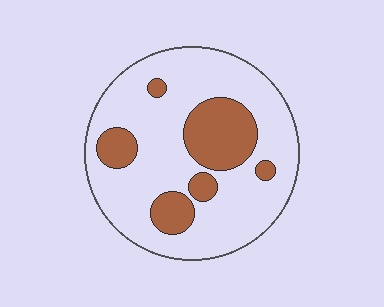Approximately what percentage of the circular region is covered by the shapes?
Approximately 25%.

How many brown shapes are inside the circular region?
6.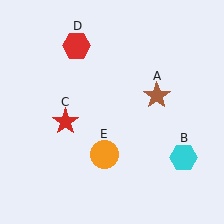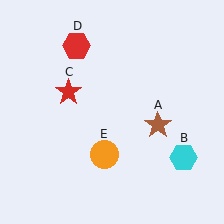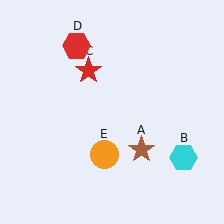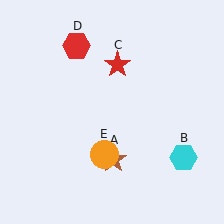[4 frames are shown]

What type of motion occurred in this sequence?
The brown star (object A), red star (object C) rotated clockwise around the center of the scene.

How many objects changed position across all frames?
2 objects changed position: brown star (object A), red star (object C).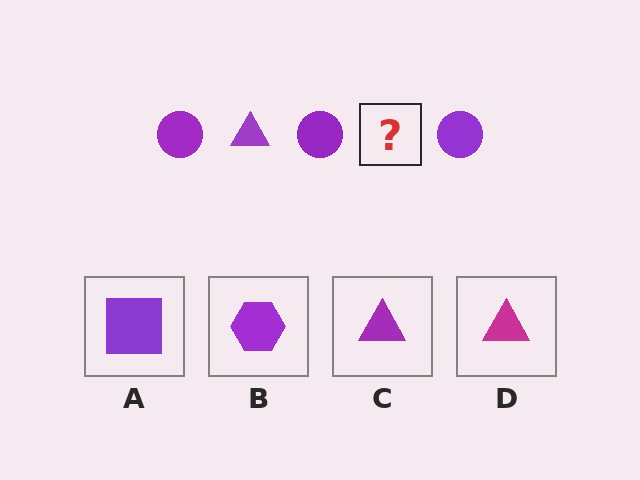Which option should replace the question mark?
Option C.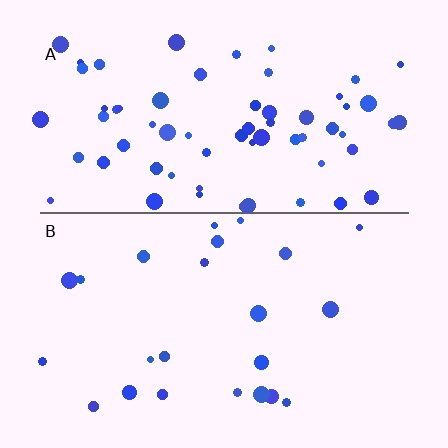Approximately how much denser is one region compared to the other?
Approximately 2.8× — region A over region B.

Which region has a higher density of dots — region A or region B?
A (the top).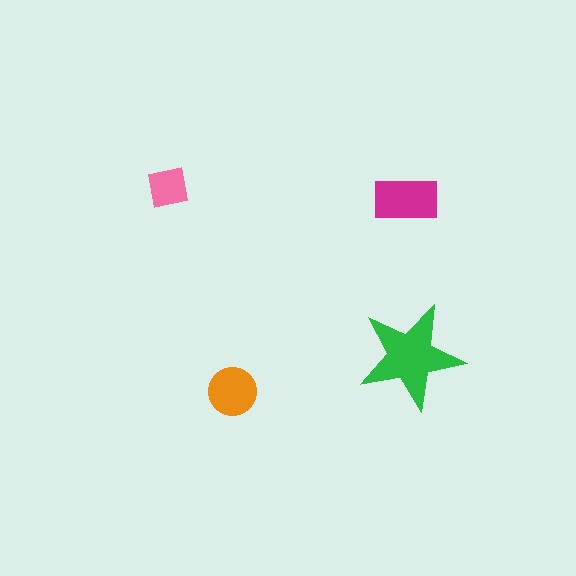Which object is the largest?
The green star.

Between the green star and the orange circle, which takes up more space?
The green star.